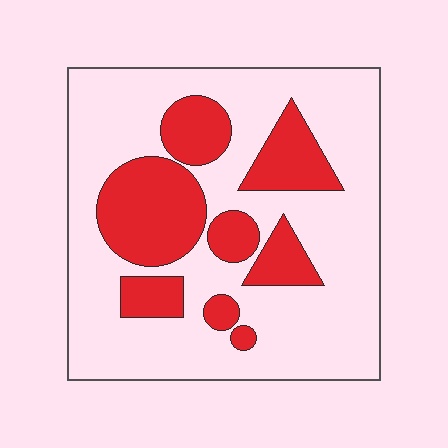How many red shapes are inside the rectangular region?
8.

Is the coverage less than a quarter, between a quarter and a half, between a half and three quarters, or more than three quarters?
Between a quarter and a half.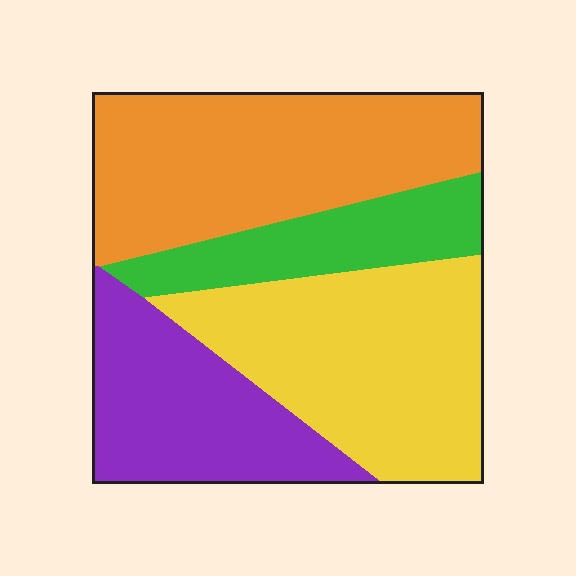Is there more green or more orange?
Orange.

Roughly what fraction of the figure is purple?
Purple covers about 20% of the figure.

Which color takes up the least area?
Green, at roughly 15%.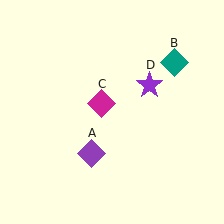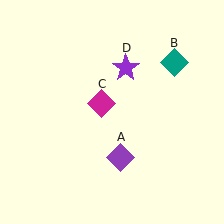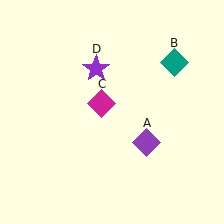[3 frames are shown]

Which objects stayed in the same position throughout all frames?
Teal diamond (object B) and magenta diamond (object C) remained stationary.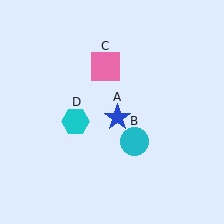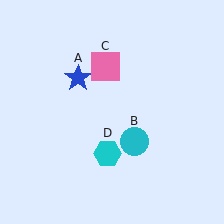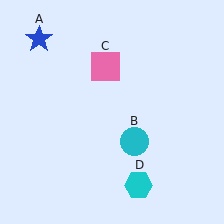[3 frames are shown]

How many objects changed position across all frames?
2 objects changed position: blue star (object A), cyan hexagon (object D).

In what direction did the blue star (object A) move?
The blue star (object A) moved up and to the left.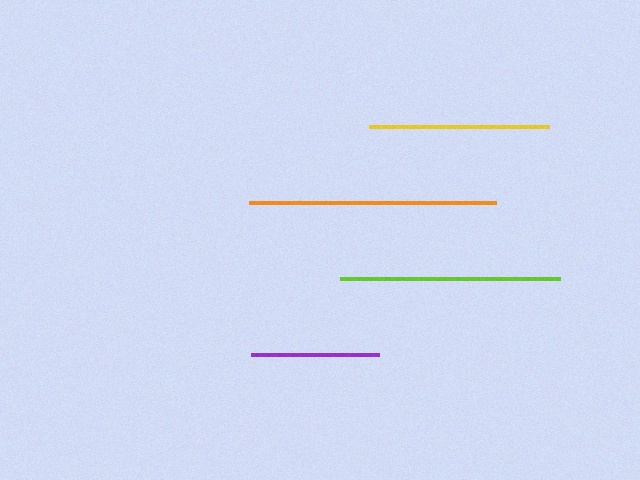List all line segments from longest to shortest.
From longest to shortest: orange, lime, yellow, purple.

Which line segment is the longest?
The orange line is the longest at approximately 247 pixels.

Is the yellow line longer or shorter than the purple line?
The yellow line is longer than the purple line.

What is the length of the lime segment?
The lime segment is approximately 220 pixels long.